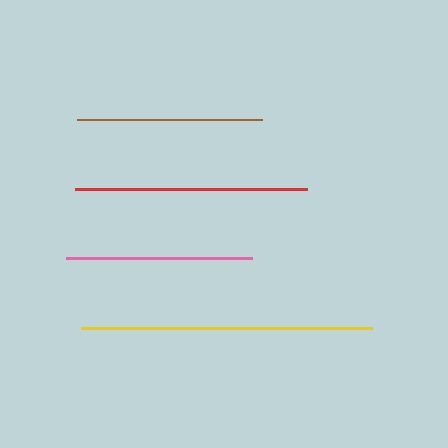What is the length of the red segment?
The red segment is approximately 232 pixels long.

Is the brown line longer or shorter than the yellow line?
The yellow line is longer than the brown line.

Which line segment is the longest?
The yellow line is the longest at approximately 291 pixels.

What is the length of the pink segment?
The pink segment is approximately 185 pixels long.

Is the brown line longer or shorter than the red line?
The red line is longer than the brown line.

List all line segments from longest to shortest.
From longest to shortest: yellow, red, pink, brown.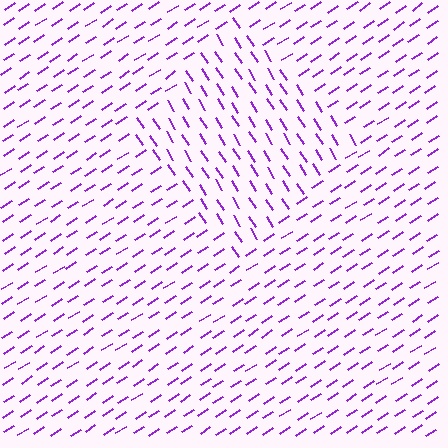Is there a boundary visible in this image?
Yes, there is a texture boundary formed by a change in line orientation.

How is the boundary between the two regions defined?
The boundary is defined purely by a change in line orientation (approximately 89 degrees difference). All lines are the same color and thickness.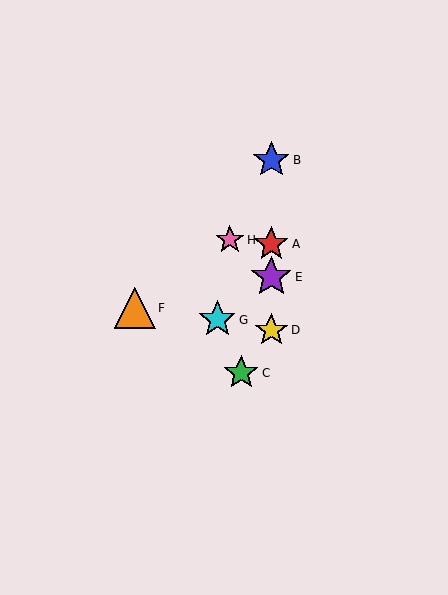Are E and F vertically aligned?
No, E is at x≈271 and F is at x≈135.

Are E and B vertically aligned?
Yes, both are at x≈271.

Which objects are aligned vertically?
Objects A, B, D, E are aligned vertically.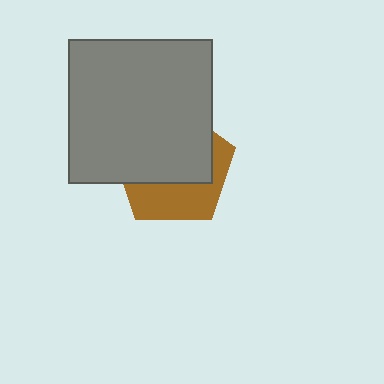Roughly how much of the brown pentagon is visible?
A small part of it is visible (roughly 39%).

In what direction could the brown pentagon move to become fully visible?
The brown pentagon could move down. That would shift it out from behind the gray square entirely.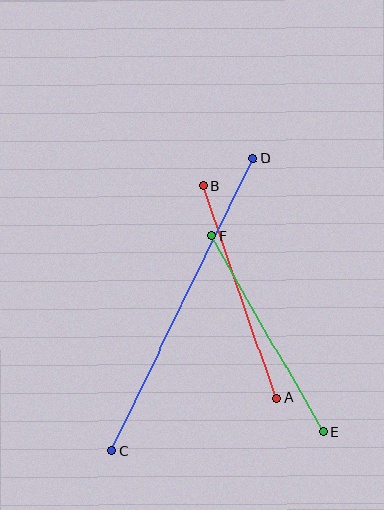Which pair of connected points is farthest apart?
Points C and D are farthest apart.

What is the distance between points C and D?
The distance is approximately 326 pixels.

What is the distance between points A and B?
The distance is approximately 224 pixels.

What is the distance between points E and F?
The distance is approximately 226 pixels.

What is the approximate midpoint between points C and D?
The midpoint is at approximately (182, 305) pixels.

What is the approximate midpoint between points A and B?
The midpoint is at approximately (240, 292) pixels.